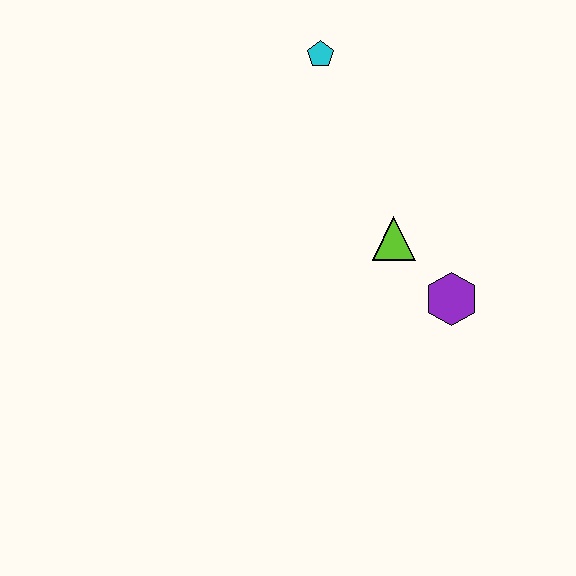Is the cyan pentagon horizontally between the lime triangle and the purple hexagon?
No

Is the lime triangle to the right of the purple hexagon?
No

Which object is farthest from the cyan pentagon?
The purple hexagon is farthest from the cyan pentagon.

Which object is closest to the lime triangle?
The purple hexagon is closest to the lime triangle.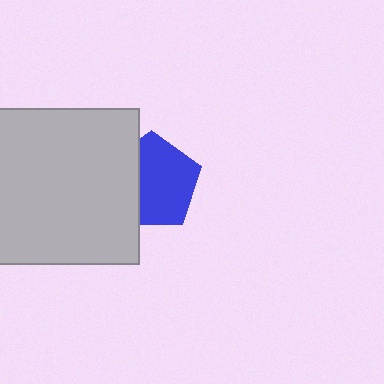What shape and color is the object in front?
The object in front is a light gray square.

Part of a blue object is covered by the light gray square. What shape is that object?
It is a pentagon.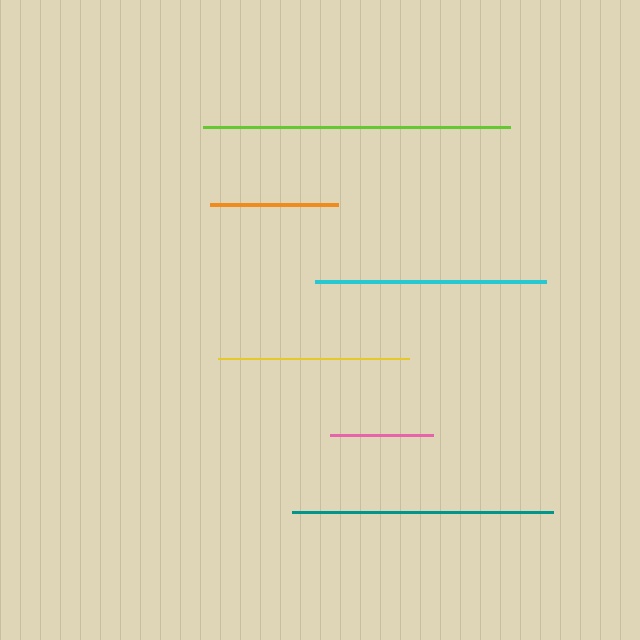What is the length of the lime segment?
The lime segment is approximately 307 pixels long.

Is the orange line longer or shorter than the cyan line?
The cyan line is longer than the orange line.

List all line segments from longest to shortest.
From longest to shortest: lime, teal, cyan, yellow, orange, pink.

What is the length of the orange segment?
The orange segment is approximately 128 pixels long.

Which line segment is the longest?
The lime line is the longest at approximately 307 pixels.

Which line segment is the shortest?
The pink line is the shortest at approximately 103 pixels.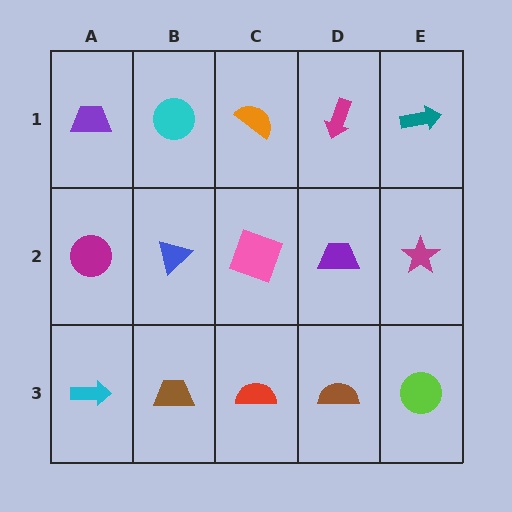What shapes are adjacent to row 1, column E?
A magenta star (row 2, column E), a magenta arrow (row 1, column D).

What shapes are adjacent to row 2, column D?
A magenta arrow (row 1, column D), a brown semicircle (row 3, column D), a pink square (row 2, column C), a magenta star (row 2, column E).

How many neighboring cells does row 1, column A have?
2.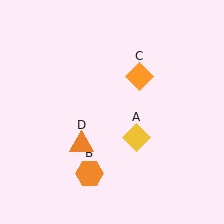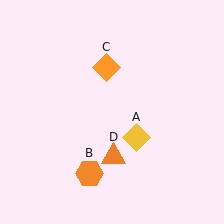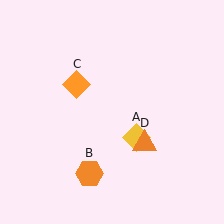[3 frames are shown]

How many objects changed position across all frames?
2 objects changed position: orange diamond (object C), orange triangle (object D).